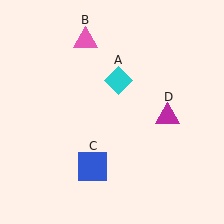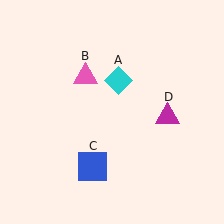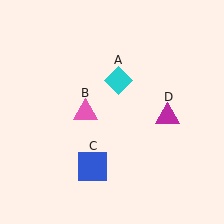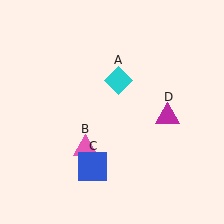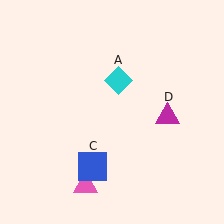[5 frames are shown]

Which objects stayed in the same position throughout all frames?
Cyan diamond (object A) and blue square (object C) and magenta triangle (object D) remained stationary.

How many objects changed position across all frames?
1 object changed position: pink triangle (object B).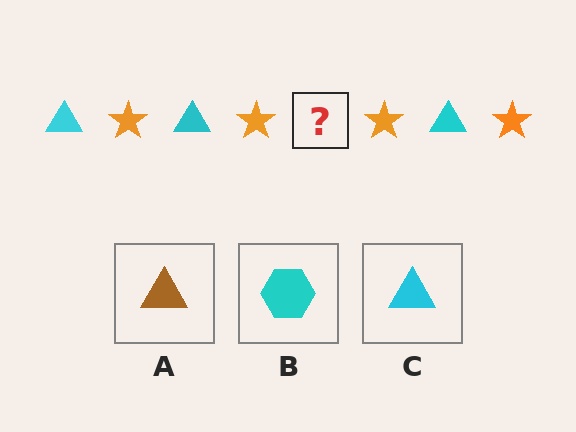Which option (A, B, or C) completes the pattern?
C.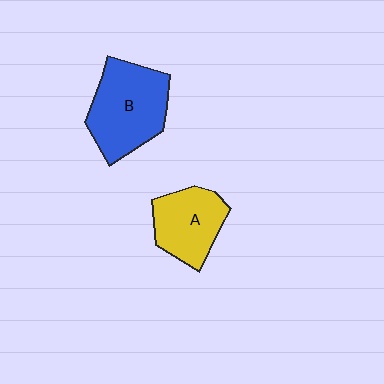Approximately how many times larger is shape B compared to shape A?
Approximately 1.4 times.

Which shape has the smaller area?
Shape A (yellow).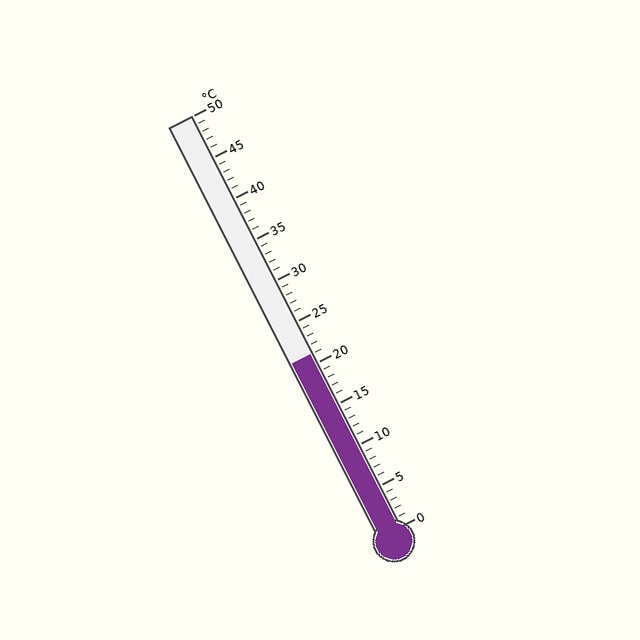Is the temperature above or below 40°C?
The temperature is below 40°C.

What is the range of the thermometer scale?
The thermometer scale ranges from 0°C to 50°C.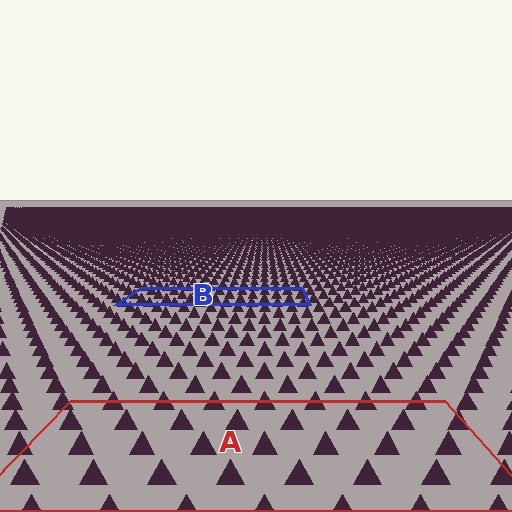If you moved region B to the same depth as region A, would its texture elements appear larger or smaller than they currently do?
They would appear larger. At a closer depth, the same texture elements are projected at a bigger on-screen size.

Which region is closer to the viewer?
Region A is closer. The texture elements there are larger and more spread out.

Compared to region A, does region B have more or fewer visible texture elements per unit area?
Region B has more texture elements per unit area — they are packed more densely because it is farther away.